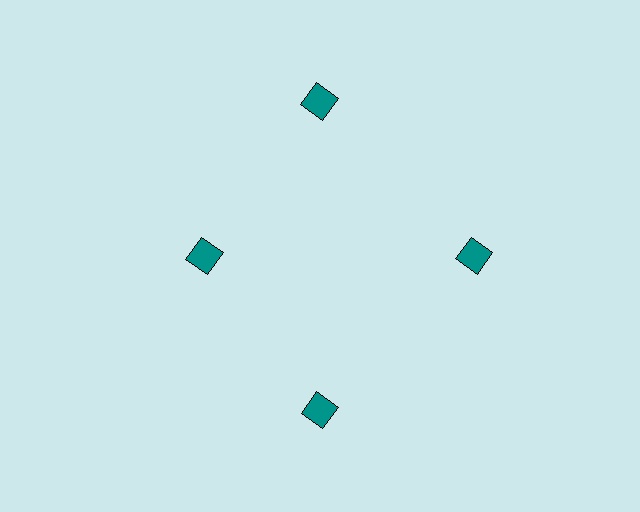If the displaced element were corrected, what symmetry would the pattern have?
It would have 4-fold rotational symmetry — the pattern would map onto itself every 90 degrees.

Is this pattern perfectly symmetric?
No. The 4 teal diamonds are arranged in a ring, but one element near the 9 o'clock position is pulled inward toward the center, breaking the 4-fold rotational symmetry.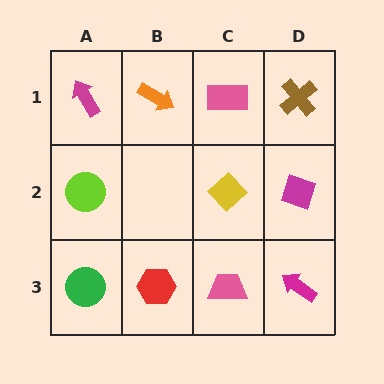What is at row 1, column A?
A magenta arrow.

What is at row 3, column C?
A pink trapezoid.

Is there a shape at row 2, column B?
No, that cell is empty.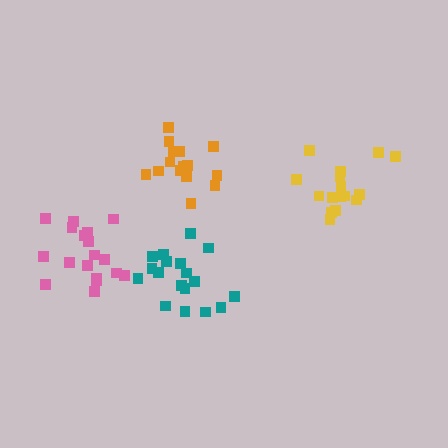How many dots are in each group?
Group 1: 18 dots, Group 2: 18 dots, Group 3: 16 dots, Group 4: 16 dots (68 total).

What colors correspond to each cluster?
The clusters are colored: pink, teal, orange, yellow.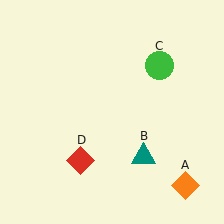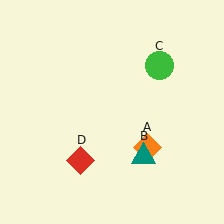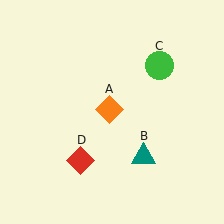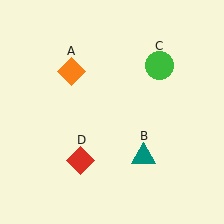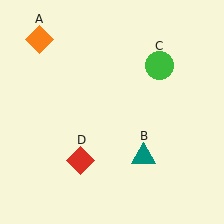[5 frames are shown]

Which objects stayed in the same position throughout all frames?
Teal triangle (object B) and green circle (object C) and red diamond (object D) remained stationary.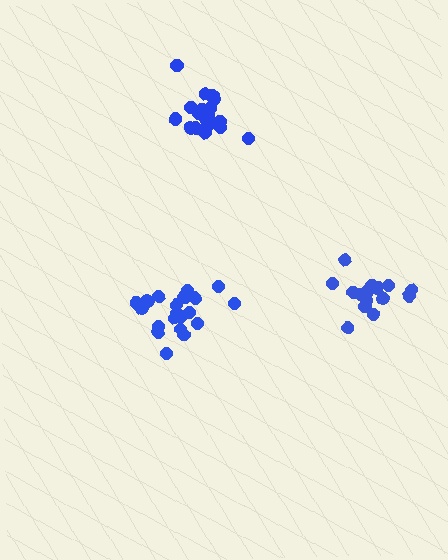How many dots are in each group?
Group 1: 21 dots, Group 2: 20 dots, Group 3: 15 dots (56 total).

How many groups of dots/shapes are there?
There are 3 groups.